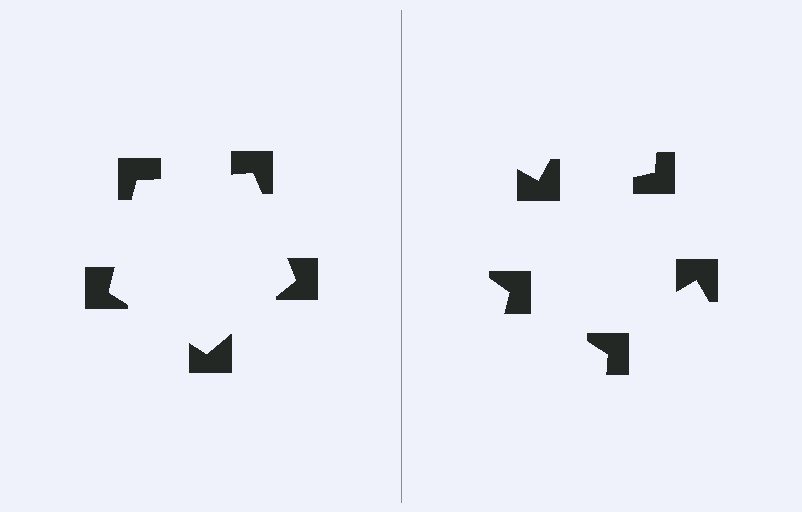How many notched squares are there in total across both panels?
10 — 5 on each side.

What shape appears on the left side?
An illusory pentagon.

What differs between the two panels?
The notched squares are positioned identically on both sides; only the wedge orientations differ. On the left they align to a pentagon; on the right they are misaligned.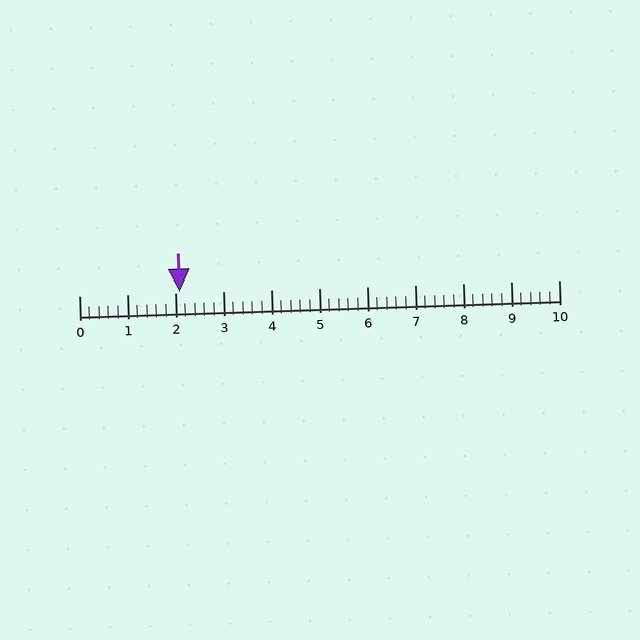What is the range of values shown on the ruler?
The ruler shows values from 0 to 10.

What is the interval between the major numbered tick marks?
The major tick marks are spaced 1 units apart.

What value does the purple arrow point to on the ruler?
The purple arrow points to approximately 2.1.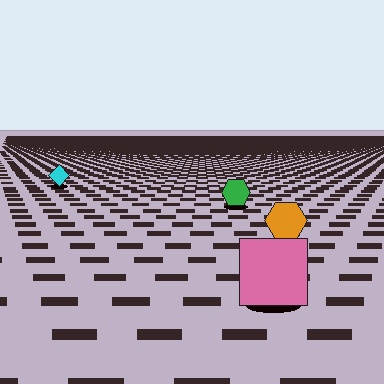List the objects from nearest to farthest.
From nearest to farthest: the pink square, the orange hexagon, the green hexagon, the cyan diamond.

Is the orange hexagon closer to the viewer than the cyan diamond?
Yes. The orange hexagon is closer — you can tell from the texture gradient: the ground texture is coarser near it.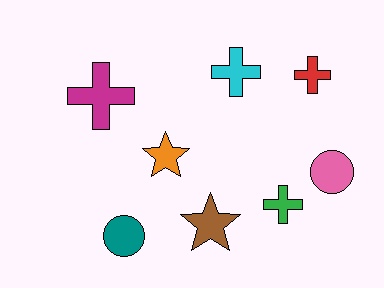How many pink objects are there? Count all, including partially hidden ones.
There is 1 pink object.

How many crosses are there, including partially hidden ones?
There are 4 crosses.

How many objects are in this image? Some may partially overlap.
There are 8 objects.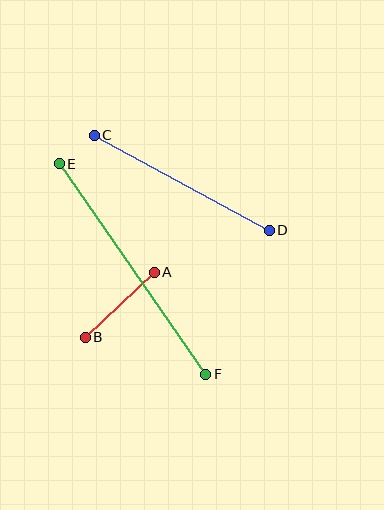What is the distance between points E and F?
The distance is approximately 256 pixels.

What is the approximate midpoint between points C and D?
The midpoint is at approximately (182, 183) pixels.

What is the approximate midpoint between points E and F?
The midpoint is at approximately (132, 269) pixels.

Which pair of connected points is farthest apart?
Points E and F are farthest apart.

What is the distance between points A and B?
The distance is approximately 95 pixels.